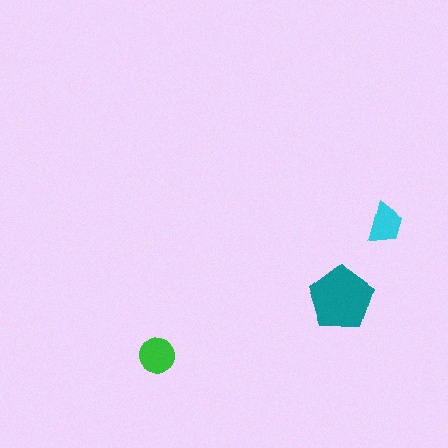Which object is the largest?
The teal pentagon.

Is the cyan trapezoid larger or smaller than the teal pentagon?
Smaller.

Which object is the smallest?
The cyan trapezoid.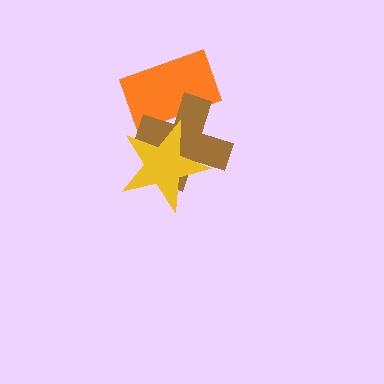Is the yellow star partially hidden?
No, no other shape covers it.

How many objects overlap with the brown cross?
2 objects overlap with the brown cross.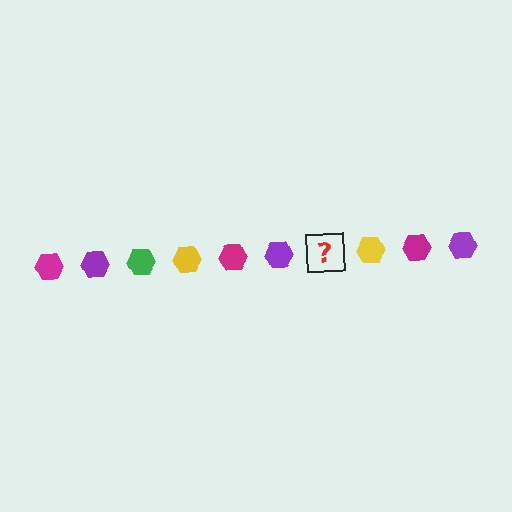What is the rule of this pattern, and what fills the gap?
The rule is that the pattern cycles through magenta, purple, green, yellow hexagons. The gap should be filled with a green hexagon.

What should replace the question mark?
The question mark should be replaced with a green hexagon.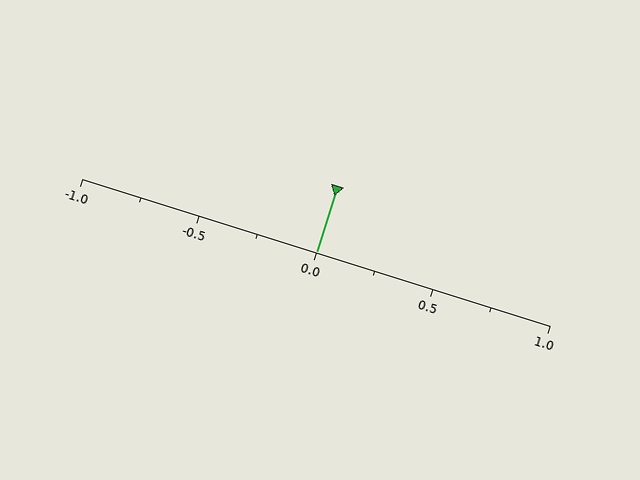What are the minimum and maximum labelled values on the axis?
The axis runs from -1.0 to 1.0.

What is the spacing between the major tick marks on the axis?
The major ticks are spaced 0.5 apart.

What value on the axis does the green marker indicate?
The marker indicates approximately 0.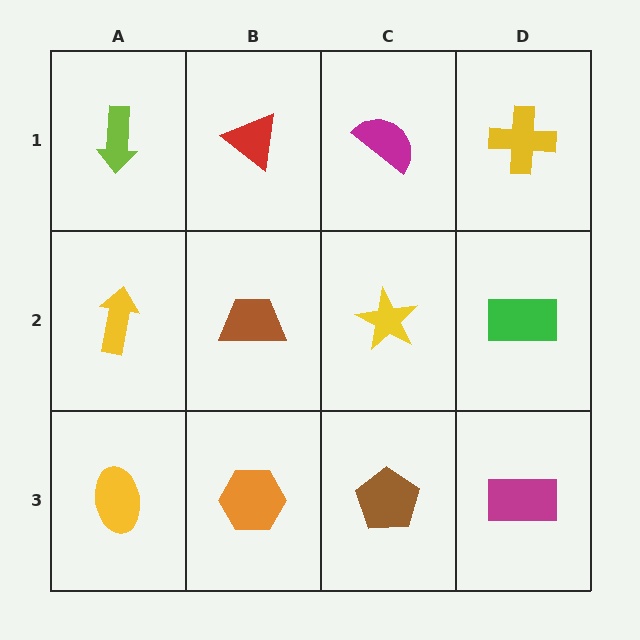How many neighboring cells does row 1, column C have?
3.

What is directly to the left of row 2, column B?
A yellow arrow.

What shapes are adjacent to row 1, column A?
A yellow arrow (row 2, column A), a red triangle (row 1, column B).